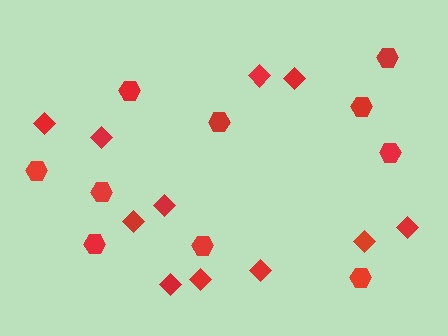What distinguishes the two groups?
There are 2 groups: one group of diamonds (11) and one group of hexagons (10).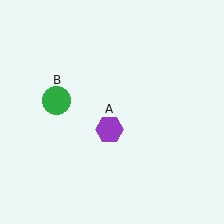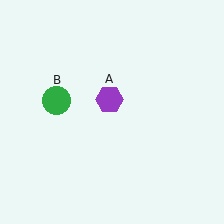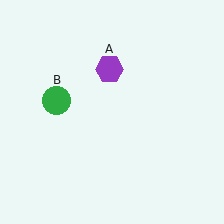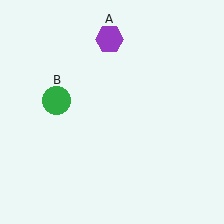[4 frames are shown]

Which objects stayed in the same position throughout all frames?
Green circle (object B) remained stationary.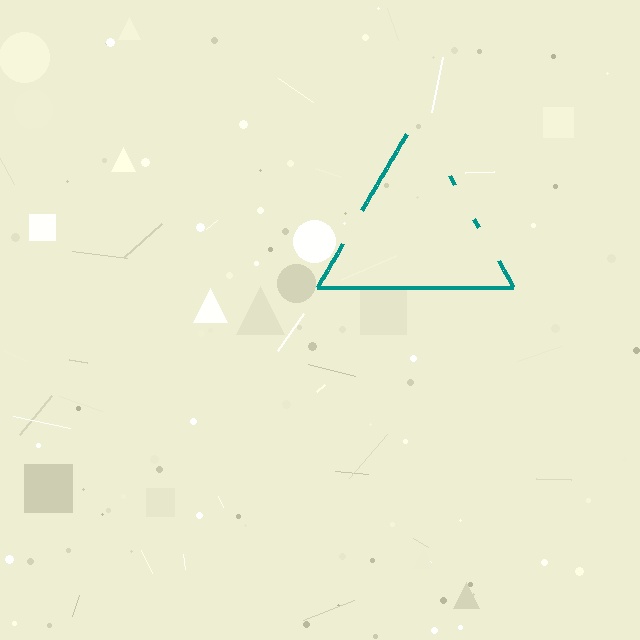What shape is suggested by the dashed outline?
The dashed outline suggests a triangle.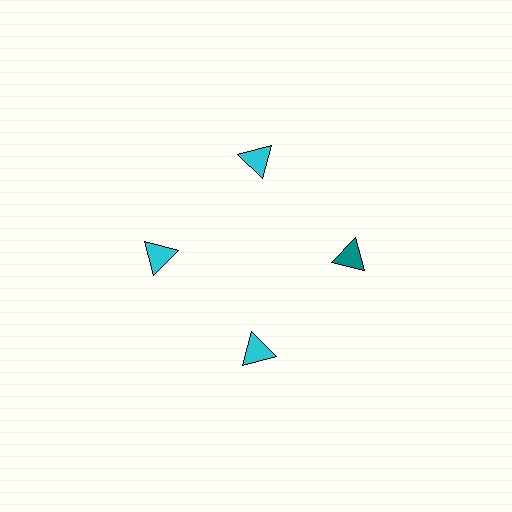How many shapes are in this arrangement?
There are 4 shapes arranged in a ring pattern.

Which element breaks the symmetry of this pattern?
The teal triangle at roughly the 3 o'clock position breaks the symmetry. All other shapes are cyan triangles.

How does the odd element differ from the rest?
It has a different color: teal instead of cyan.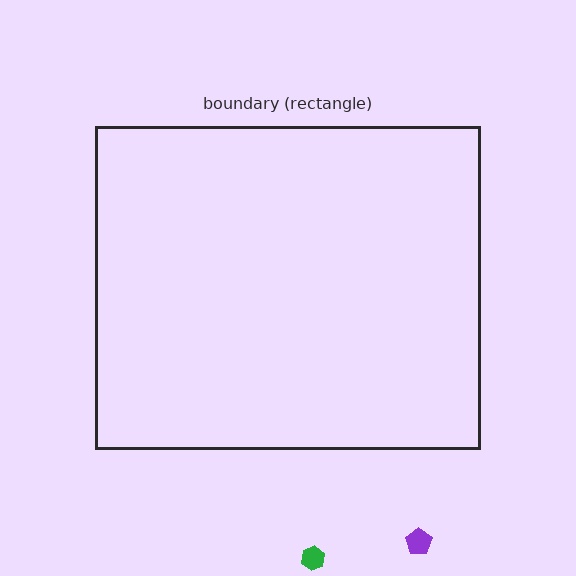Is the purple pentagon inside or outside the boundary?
Outside.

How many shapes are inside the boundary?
0 inside, 2 outside.